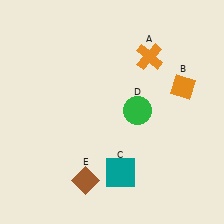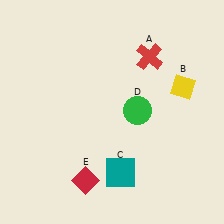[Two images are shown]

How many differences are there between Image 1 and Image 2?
There are 3 differences between the two images.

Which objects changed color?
A changed from orange to red. B changed from orange to yellow. E changed from brown to red.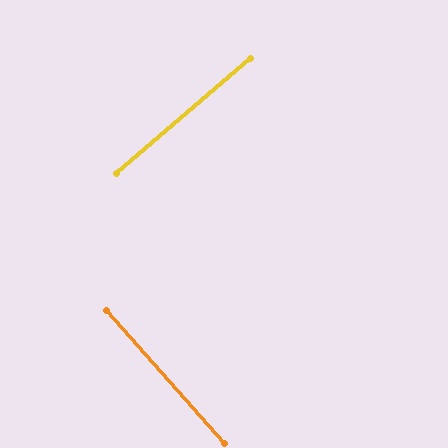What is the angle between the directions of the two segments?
Approximately 89 degrees.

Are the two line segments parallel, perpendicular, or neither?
Perpendicular — they meet at approximately 89°.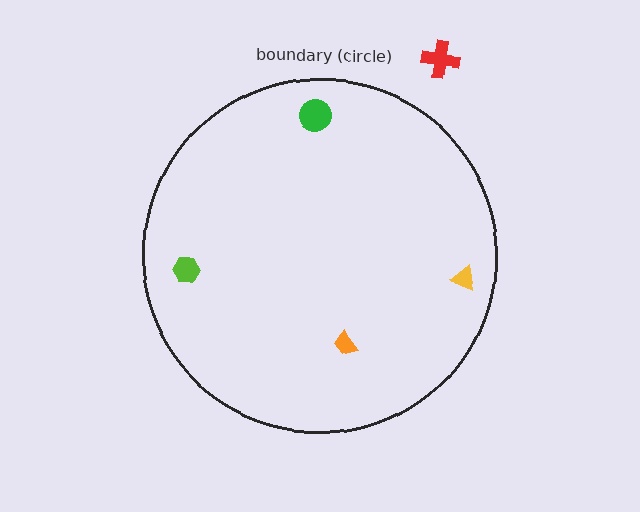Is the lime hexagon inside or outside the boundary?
Inside.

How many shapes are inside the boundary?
4 inside, 1 outside.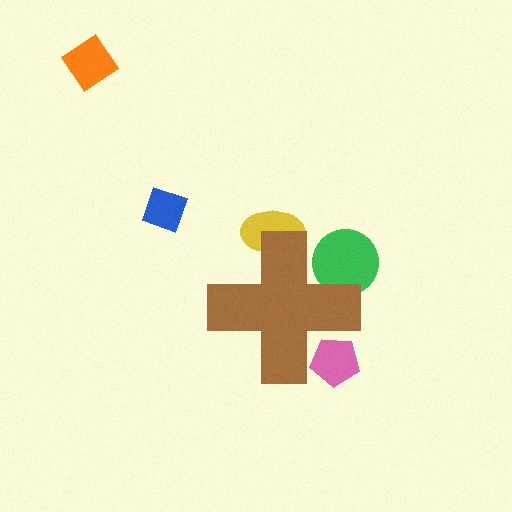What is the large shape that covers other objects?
A brown cross.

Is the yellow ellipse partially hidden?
Yes, the yellow ellipse is partially hidden behind the brown cross.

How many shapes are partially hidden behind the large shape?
4 shapes are partially hidden.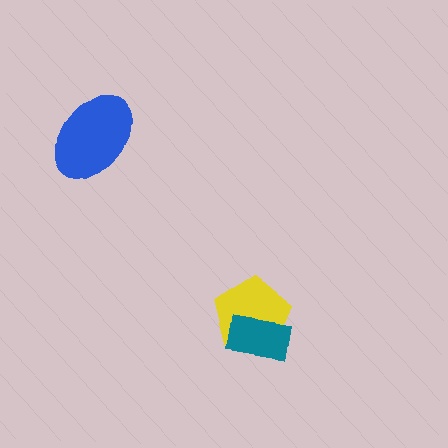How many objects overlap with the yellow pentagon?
1 object overlaps with the yellow pentagon.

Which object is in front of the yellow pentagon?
The teal rectangle is in front of the yellow pentagon.